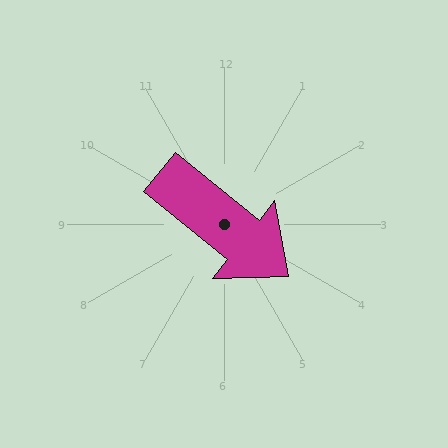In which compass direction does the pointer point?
Southeast.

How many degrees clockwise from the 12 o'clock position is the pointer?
Approximately 129 degrees.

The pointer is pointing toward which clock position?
Roughly 4 o'clock.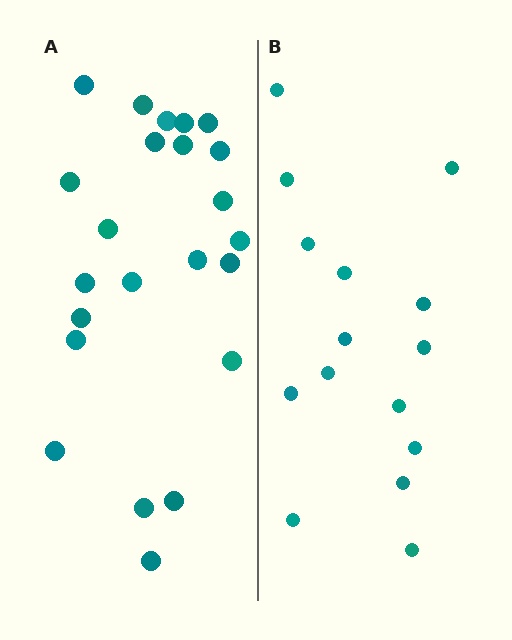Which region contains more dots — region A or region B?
Region A (the left region) has more dots.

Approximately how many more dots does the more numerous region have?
Region A has roughly 8 or so more dots than region B.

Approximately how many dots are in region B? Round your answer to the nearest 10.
About 20 dots. (The exact count is 15, which rounds to 20.)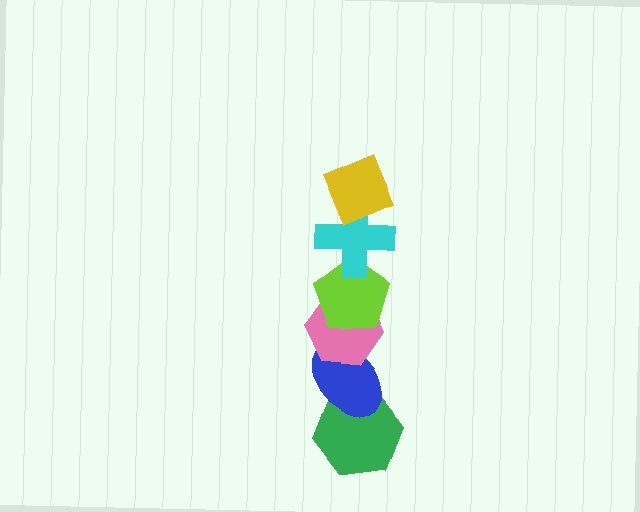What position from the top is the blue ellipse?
The blue ellipse is 5th from the top.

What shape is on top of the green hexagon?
The blue ellipse is on top of the green hexagon.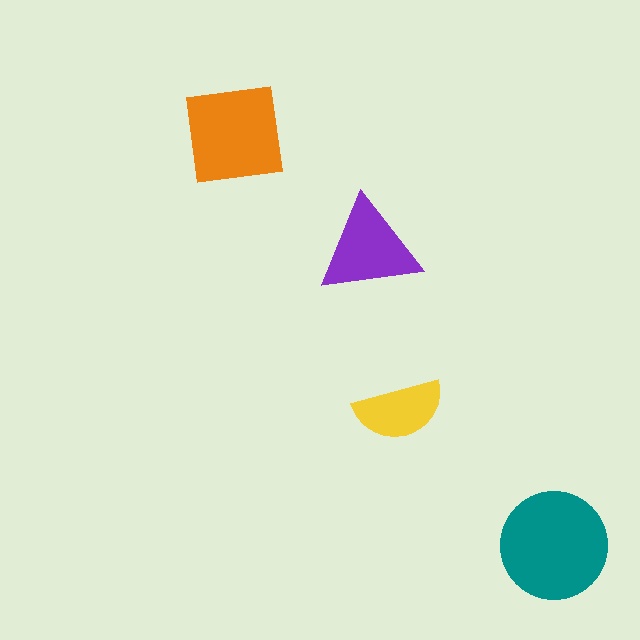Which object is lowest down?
The teal circle is bottommost.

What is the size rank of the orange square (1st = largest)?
2nd.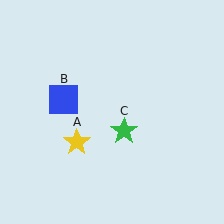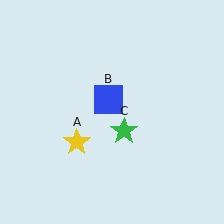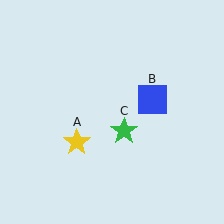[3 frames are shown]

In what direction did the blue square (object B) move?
The blue square (object B) moved right.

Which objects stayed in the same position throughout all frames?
Yellow star (object A) and green star (object C) remained stationary.